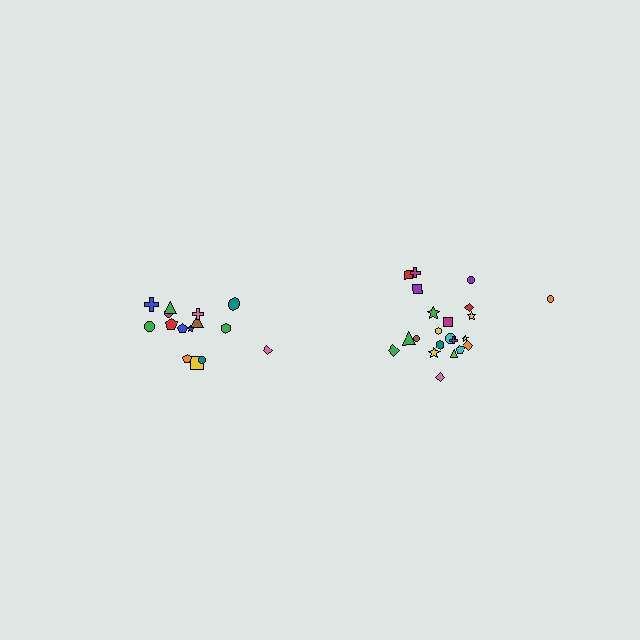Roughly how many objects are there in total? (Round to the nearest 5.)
Roughly 35 objects in total.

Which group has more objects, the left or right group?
The right group.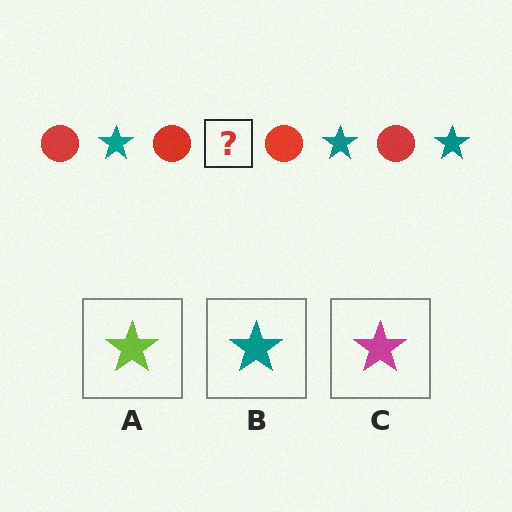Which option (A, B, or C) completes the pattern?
B.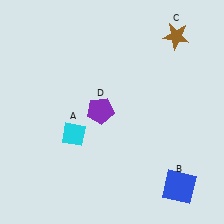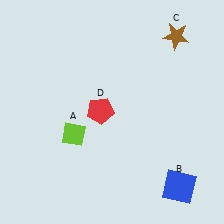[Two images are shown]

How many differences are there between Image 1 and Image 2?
There are 2 differences between the two images.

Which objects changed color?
A changed from cyan to lime. D changed from purple to red.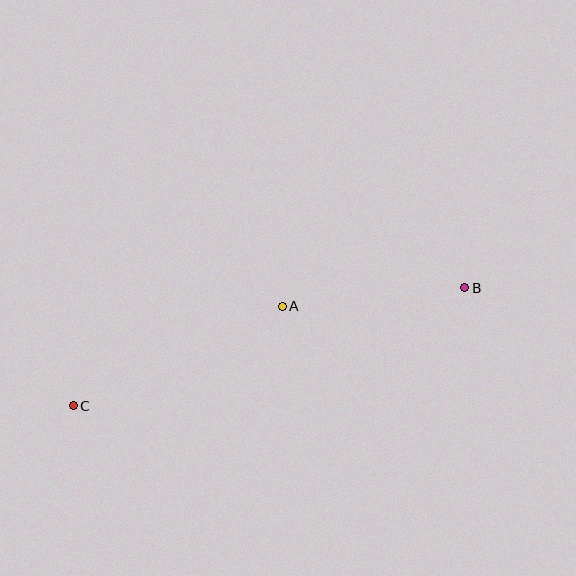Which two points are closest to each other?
Points A and B are closest to each other.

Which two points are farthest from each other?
Points B and C are farthest from each other.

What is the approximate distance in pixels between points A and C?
The distance between A and C is approximately 232 pixels.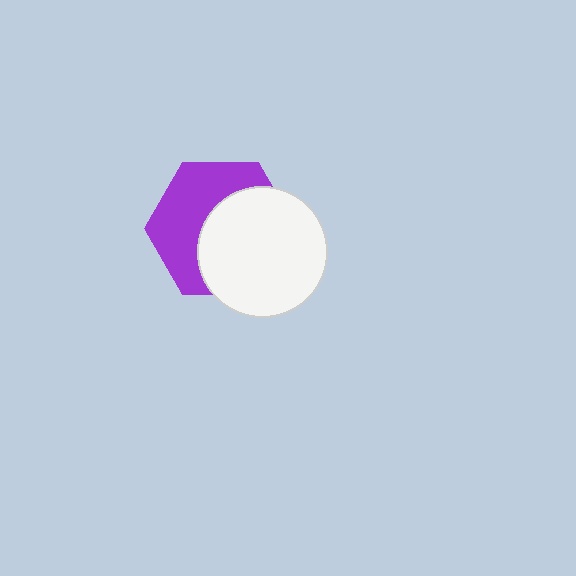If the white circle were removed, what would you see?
You would see the complete purple hexagon.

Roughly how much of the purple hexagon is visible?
About half of it is visible (roughly 48%).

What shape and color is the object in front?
The object in front is a white circle.